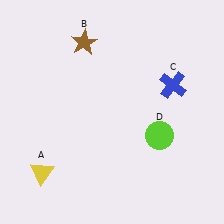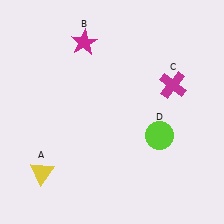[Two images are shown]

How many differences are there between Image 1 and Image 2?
There are 2 differences between the two images.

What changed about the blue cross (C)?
In Image 1, C is blue. In Image 2, it changed to magenta.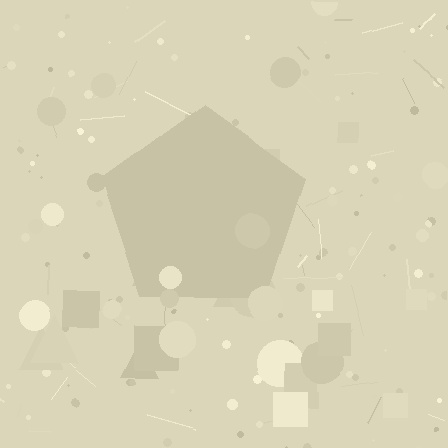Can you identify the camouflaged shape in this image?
The camouflaged shape is a pentagon.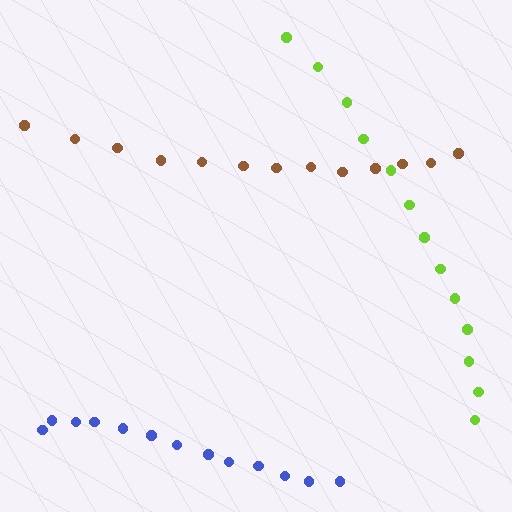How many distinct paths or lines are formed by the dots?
There are 3 distinct paths.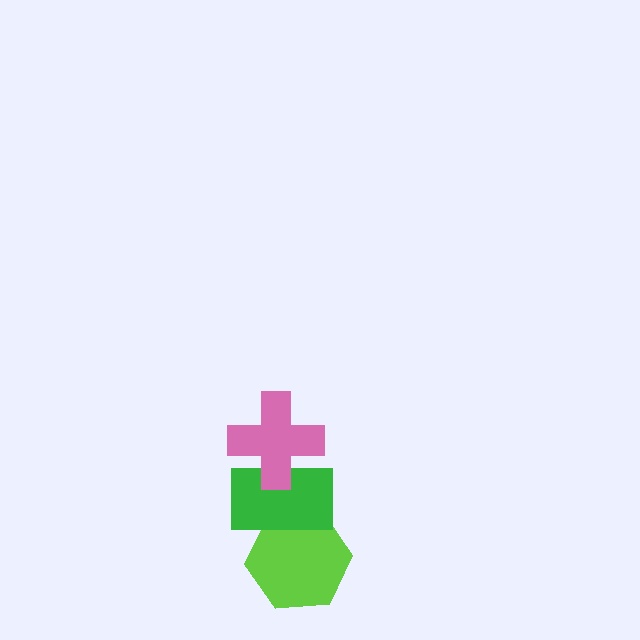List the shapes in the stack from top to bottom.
From top to bottom: the pink cross, the green rectangle, the lime hexagon.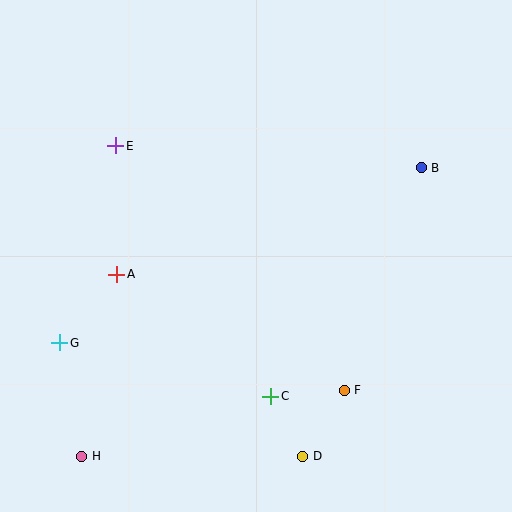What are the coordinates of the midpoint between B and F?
The midpoint between B and F is at (383, 279).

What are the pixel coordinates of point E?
Point E is at (116, 146).